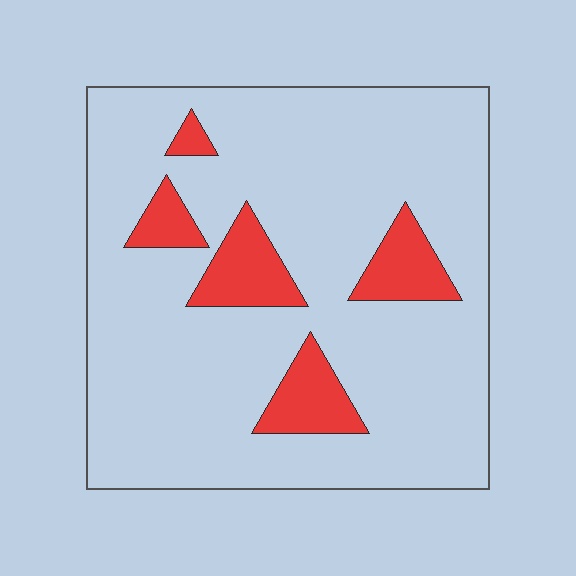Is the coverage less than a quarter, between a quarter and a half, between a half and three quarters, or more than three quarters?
Less than a quarter.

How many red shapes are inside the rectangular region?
5.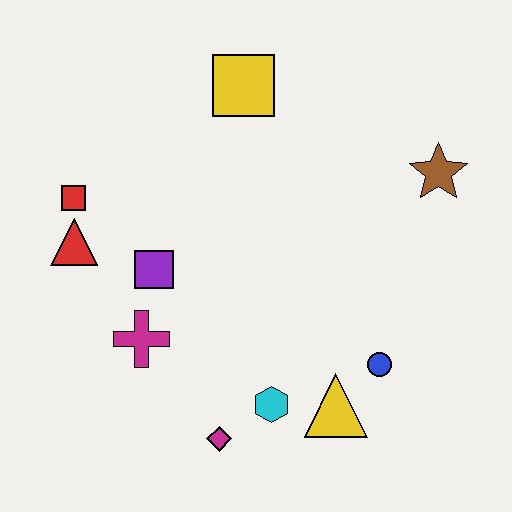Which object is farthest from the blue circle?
The red square is farthest from the blue circle.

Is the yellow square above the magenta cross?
Yes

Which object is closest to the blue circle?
The yellow triangle is closest to the blue circle.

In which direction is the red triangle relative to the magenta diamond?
The red triangle is above the magenta diamond.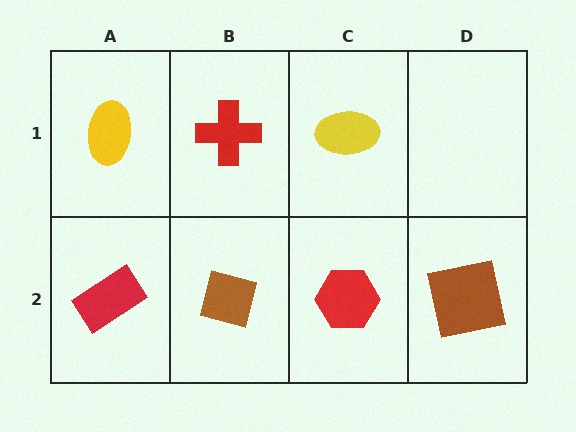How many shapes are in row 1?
3 shapes.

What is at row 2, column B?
A brown square.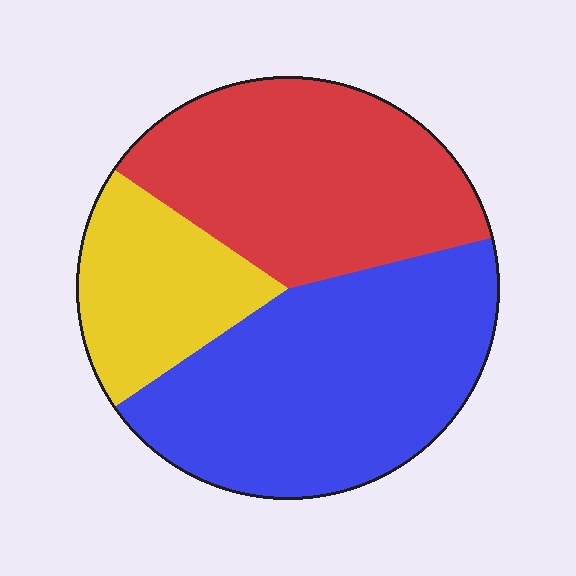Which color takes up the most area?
Blue, at roughly 45%.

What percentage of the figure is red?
Red takes up between a quarter and a half of the figure.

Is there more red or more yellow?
Red.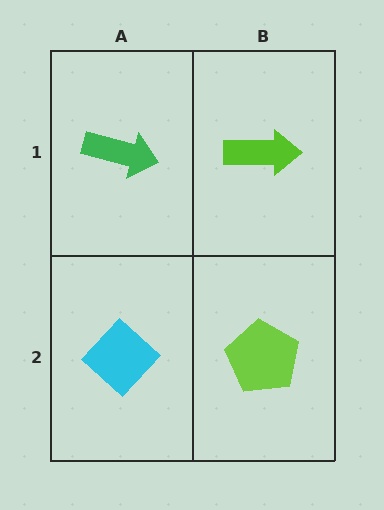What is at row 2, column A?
A cyan diamond.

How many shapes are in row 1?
2 shapes.